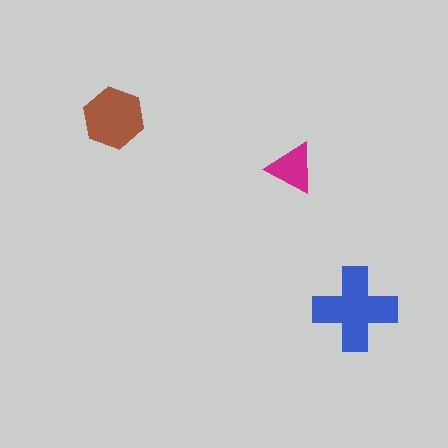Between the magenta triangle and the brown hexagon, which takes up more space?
The brown hexagon.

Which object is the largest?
The blue cross.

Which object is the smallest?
The magenta triangle.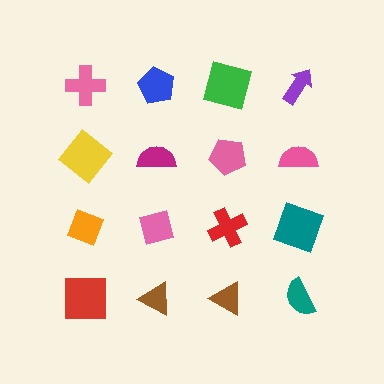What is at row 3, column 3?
A red cross.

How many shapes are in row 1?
4 shapes.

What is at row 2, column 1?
A yellow diamond.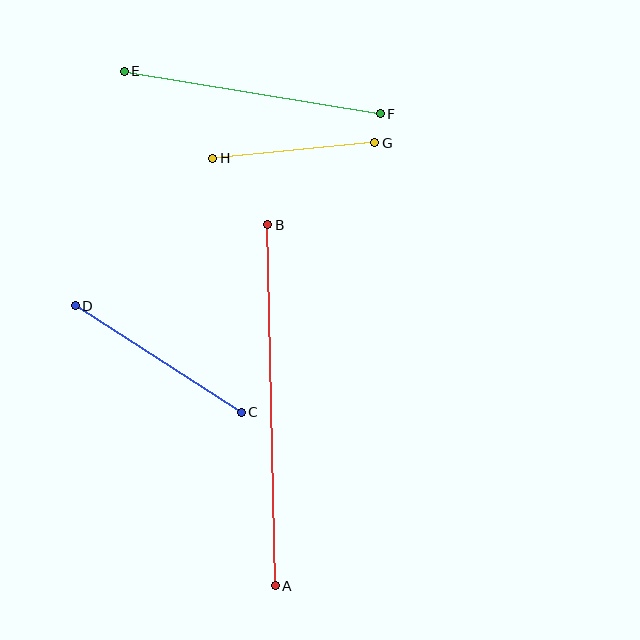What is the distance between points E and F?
The distance is approximately 259 pixels.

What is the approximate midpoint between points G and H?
The midpoint is at approximately (294, 151) pixels.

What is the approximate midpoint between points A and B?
The midpoint is at approximately (271, 405) pixels.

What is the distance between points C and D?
The distance is approximately 197 pixels.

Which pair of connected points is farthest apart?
Points A and B are farthest apart.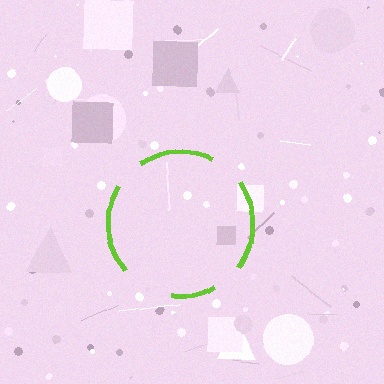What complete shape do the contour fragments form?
The contour fragments form a circle.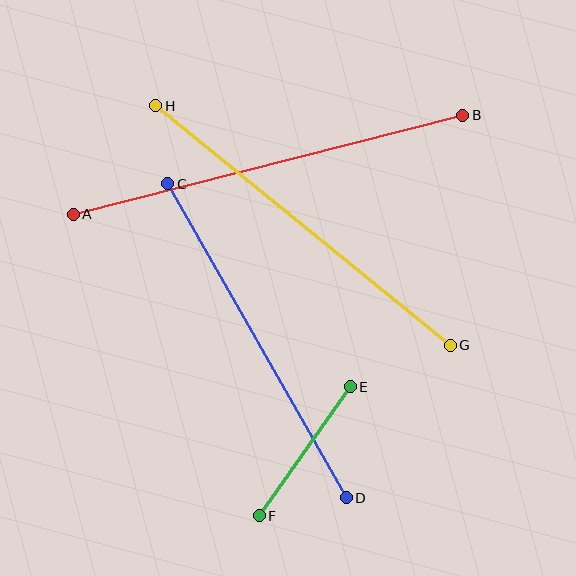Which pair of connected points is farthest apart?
Points A and B are farthest apart.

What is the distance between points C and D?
The distance is approximately 361 pixels.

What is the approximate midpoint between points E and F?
The midpoint is at approximately (305, 451) pixels.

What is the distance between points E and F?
The distance is approximately 158 pixels.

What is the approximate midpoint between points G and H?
The midpoint is at approximately (303, 225) pixels.